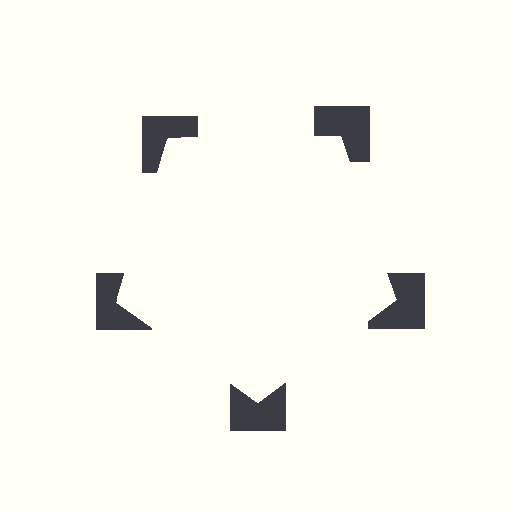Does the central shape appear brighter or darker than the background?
It typically appears slightly brighter than the background, even though no actual brightness change is drawn.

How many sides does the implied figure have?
5 sides.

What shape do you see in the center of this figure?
An illusory pentagon — its edges are inferred from the aligned wedge cuts in the notched squares, not physically drawn.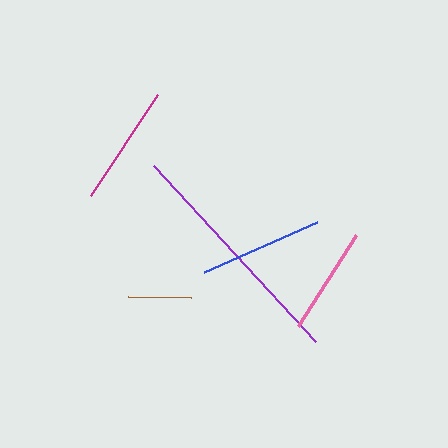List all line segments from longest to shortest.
From longest to shortest: purple, blue, magenta, pink, brown.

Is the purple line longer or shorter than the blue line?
The purple line is longer than the blue line.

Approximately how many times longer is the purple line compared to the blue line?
The purple line is approximately 1.9 times the length of the blue line.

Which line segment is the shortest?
The brown line is the shortest at approximately 63 pixels.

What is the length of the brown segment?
The brown segment is approximately 63 pixels long.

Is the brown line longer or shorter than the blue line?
The blue line is longer than the brown line.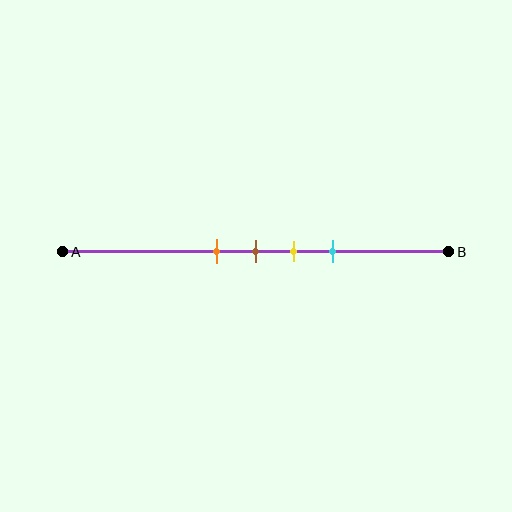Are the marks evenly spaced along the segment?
Yes, the marks are approximately evenly spaced.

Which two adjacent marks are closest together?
The orange and brown marks are the closest adjacent pair.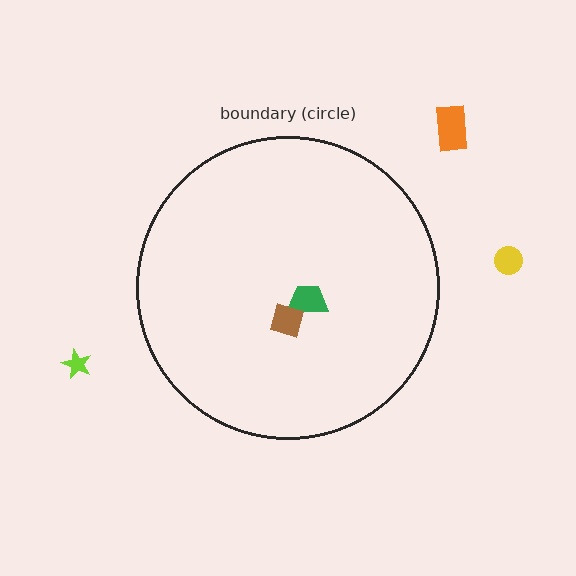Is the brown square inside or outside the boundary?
Inside.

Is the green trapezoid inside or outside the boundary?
Inside.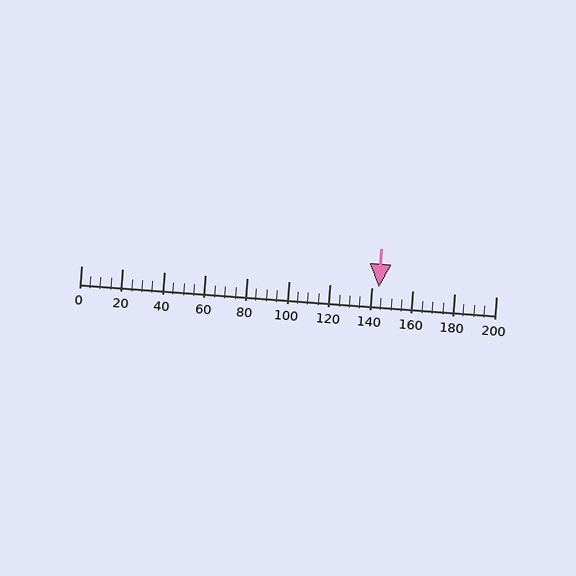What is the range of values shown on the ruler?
The ruler shows values from 0 to 200.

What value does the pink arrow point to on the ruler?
The pink arrow points to approximately 143.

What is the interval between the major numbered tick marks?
The major tick marks are spaced 20 units apart.